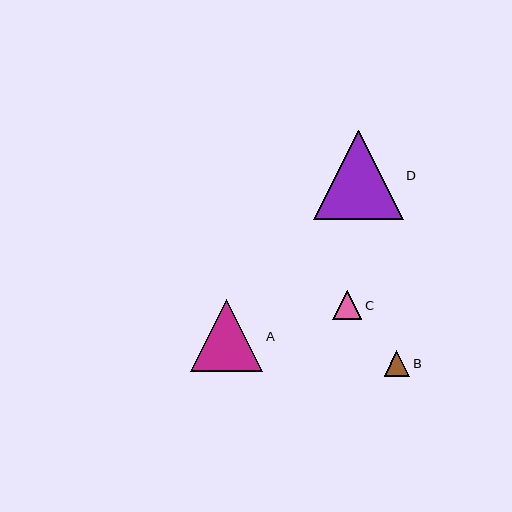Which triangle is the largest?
Triangle D is the largest with a size of approximately 89 pixels.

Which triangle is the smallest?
Triangle B is the smallest with a size of approximately 25 pixels.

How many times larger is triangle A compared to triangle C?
Triangle A is approximately 2.5 times the size of triangle C.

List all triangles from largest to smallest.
From largest to smallest: D, A, C, B.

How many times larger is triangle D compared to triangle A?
Triangle D is approximately 1.2 times the size of triangle A.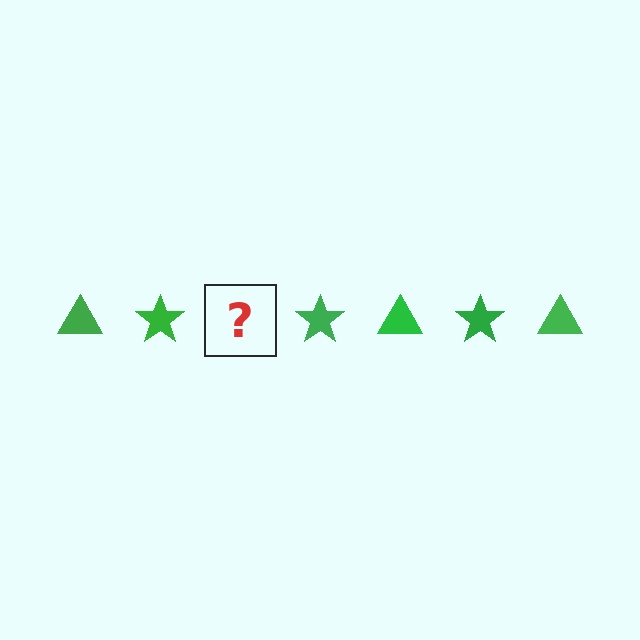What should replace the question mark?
The question mark should be replaced with a green triangle.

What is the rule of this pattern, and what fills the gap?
The rule is that the pattern cycles through triangle, star shapes in green. The gap should be filled with a green triangle.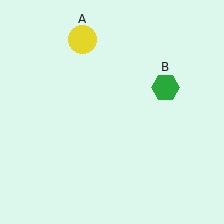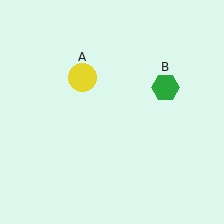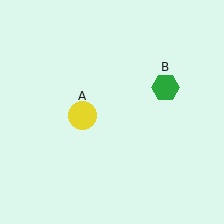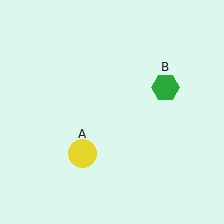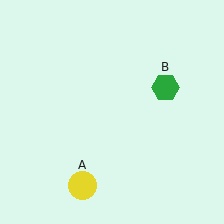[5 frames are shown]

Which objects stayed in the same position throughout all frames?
Green hexagon (object B) remained stationary.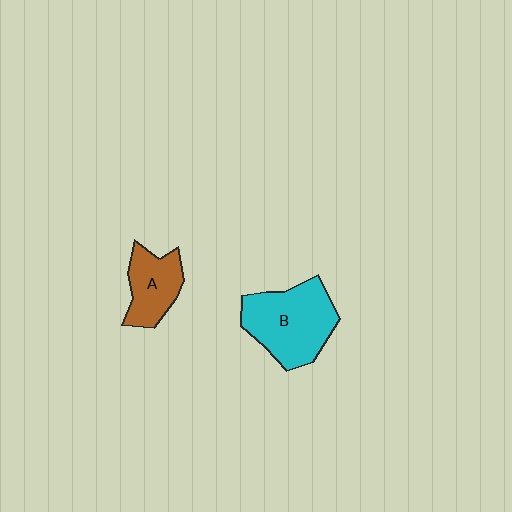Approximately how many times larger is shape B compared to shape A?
Approximately 1.7 times.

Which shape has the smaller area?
Shape A (brown).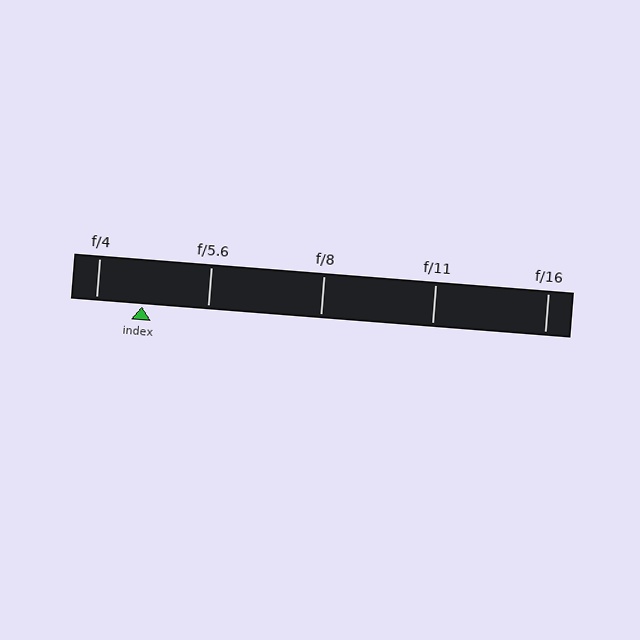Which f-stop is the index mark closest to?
The index mark is closest to f/4.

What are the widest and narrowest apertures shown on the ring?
The widest aperture shown is f/4 and the narrowest is f/16.